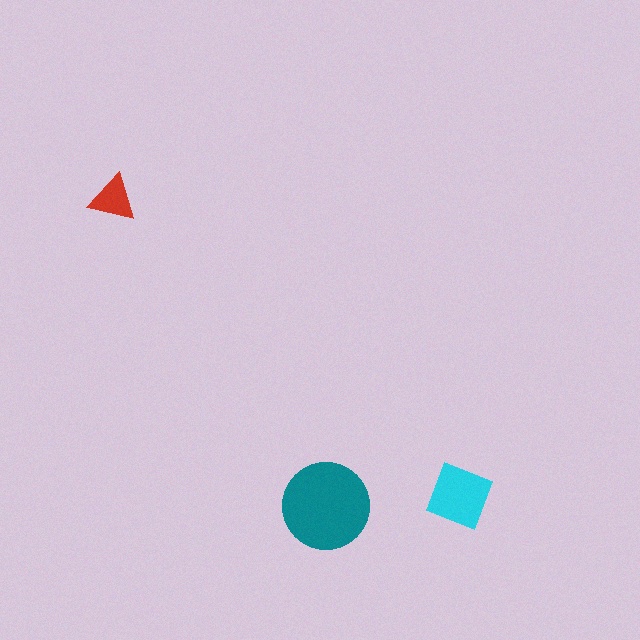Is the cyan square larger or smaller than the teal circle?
Smaller.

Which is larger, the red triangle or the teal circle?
The teal circle.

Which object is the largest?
The teal circle.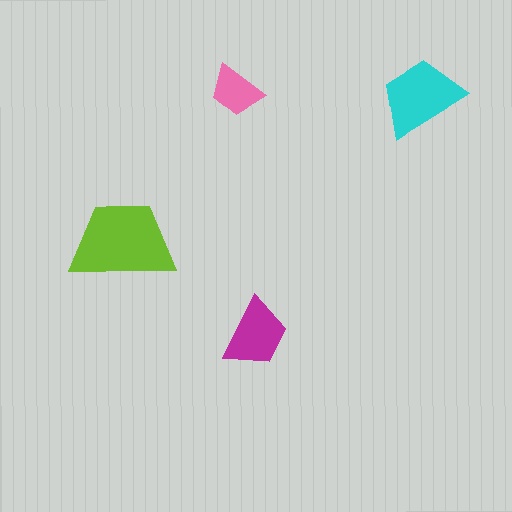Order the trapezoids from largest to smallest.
the lime one, the cyan one, the magenta one, the pink one.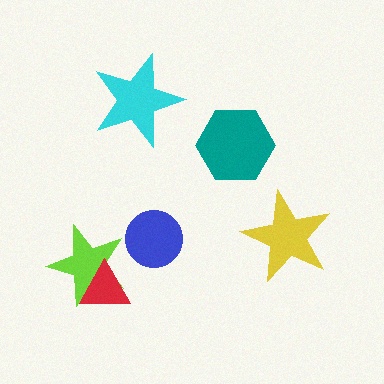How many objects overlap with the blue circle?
0 objects overlap with the blue circle.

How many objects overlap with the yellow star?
0 objects overlap with the yellow star.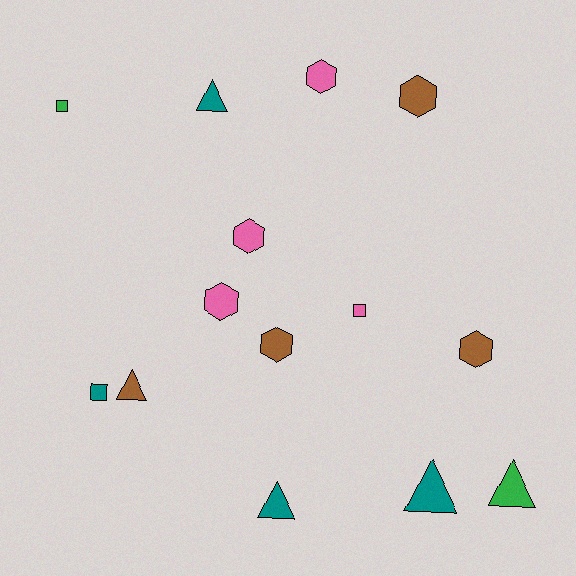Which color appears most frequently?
Brown, with 4 objects.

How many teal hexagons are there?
There are no teal hexagons.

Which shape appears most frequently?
Hexagon, with 6 objects.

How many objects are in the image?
There are 14 objects.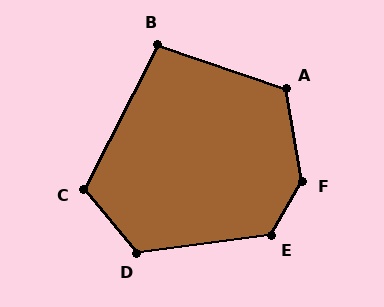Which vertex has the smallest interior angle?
B, at approximately 98 degrees.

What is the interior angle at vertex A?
Approximately 119 degrees (obtuse).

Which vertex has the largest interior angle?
F, at approximately 140 degrees.